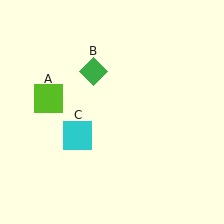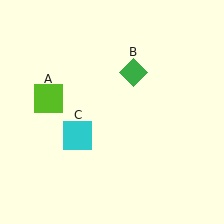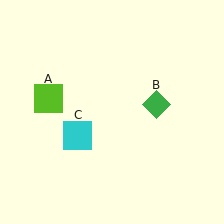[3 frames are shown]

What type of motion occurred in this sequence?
The green diamond (object B) rotated clockwise around the center of the scene.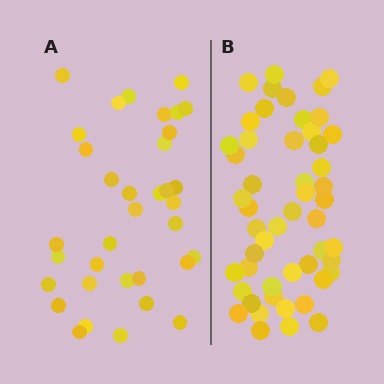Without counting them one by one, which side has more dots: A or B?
Region B (the right region) has more dots.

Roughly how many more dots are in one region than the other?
Region B has approximately 15 more dots than region A.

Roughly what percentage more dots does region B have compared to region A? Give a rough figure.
About 45% more.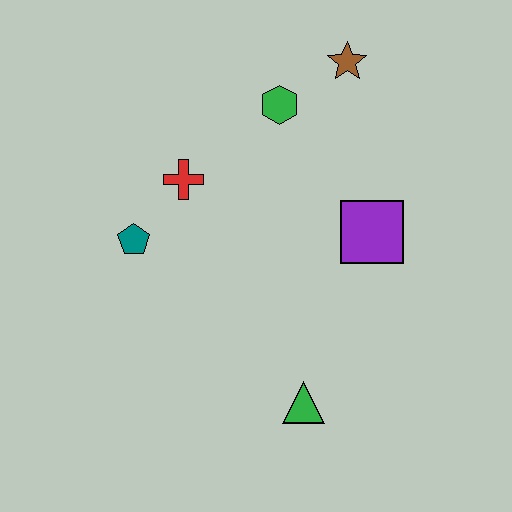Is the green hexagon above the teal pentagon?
Yes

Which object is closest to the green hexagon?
The brown star is closest to the green hexagon.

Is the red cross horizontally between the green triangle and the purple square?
No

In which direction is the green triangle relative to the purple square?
The green triangle is below the purple square.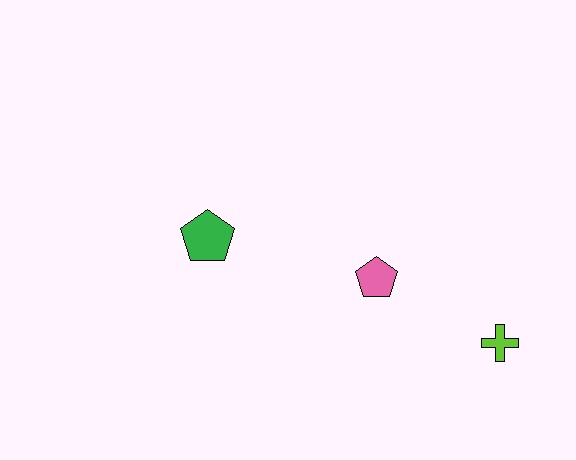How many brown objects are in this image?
There are no brown objects.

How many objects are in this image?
There are 3 objects.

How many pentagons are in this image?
There are 2 pentagons.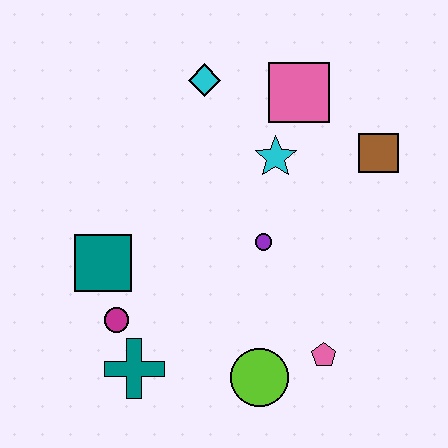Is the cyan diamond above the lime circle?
Yes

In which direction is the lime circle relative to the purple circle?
The lime circle is below the purple circle.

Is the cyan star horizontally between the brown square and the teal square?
Yes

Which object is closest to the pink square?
The cyan star is closest to the pink square.